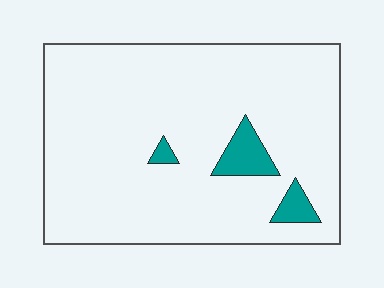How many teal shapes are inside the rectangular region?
3.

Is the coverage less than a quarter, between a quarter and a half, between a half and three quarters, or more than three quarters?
Less than a quarter.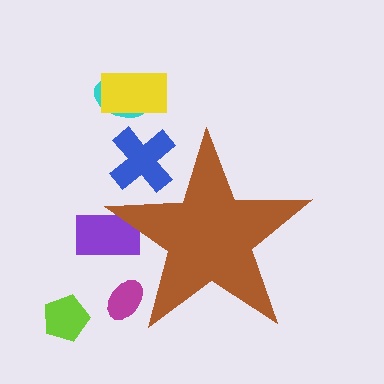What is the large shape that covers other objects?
A brown star.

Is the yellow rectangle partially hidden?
No, the yellow rectangle is fully visible.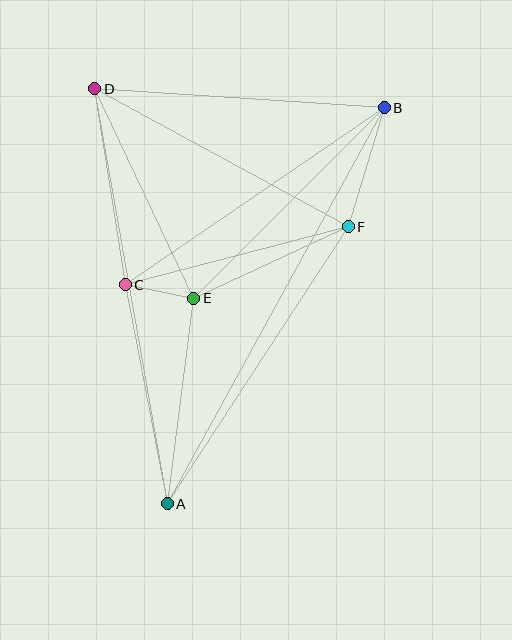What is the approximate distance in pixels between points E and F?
The distance between E and F is approximately 171 pixels.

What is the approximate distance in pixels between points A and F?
The distance between A and F is approximately 331 pixels.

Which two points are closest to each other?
Points C and E are closest to each other.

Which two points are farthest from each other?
Points A and B are farthest from each other.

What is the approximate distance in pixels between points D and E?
The distance between D and E is approximately 232 pixels.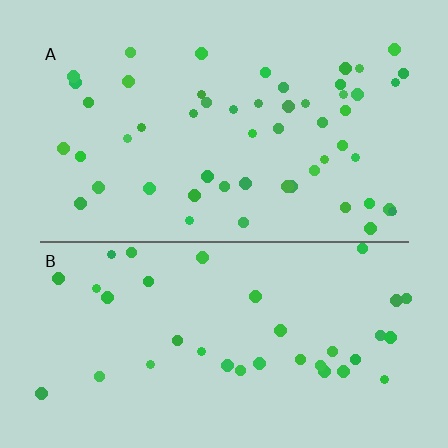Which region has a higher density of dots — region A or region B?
A (the top).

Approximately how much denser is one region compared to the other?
Approximately 1.4× — region A over region B.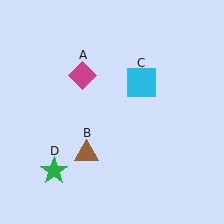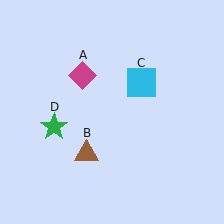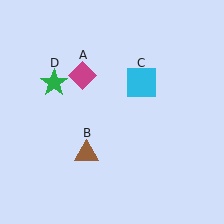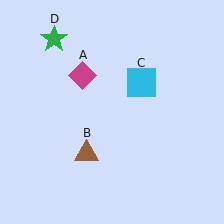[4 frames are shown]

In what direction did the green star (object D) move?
The green star (object D) moved up.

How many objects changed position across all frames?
1 object changed position: green star (object D).